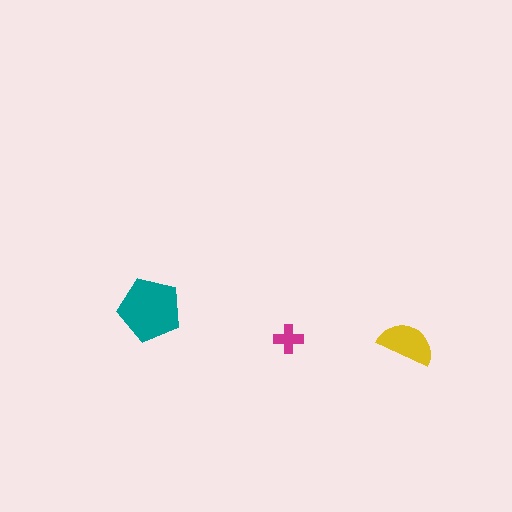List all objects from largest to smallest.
The teal pentagon, the yellow semicircle, the magenta cross.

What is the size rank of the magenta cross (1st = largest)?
3rd.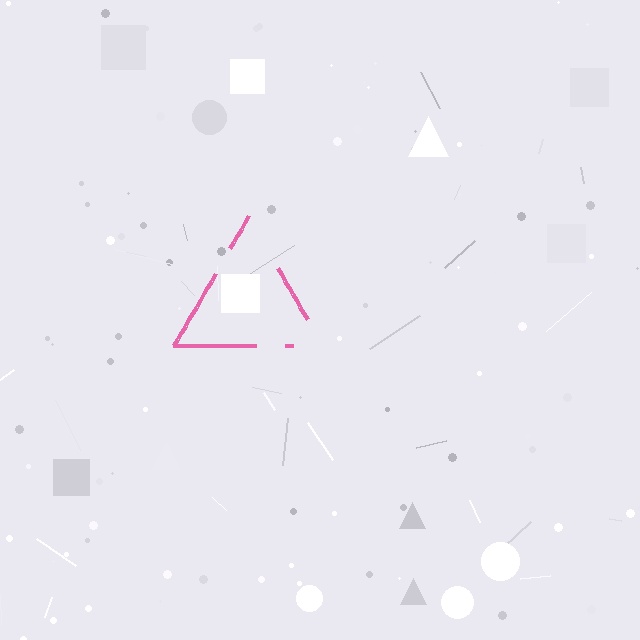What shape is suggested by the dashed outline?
The dashed outline suggests a triangle.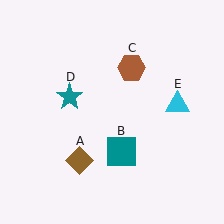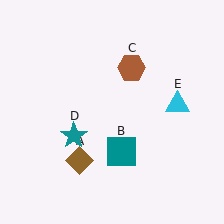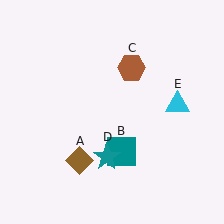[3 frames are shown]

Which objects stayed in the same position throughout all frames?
Brown diamond (object A) and teal square (object B) and brown hexagon (object C) and cyan triangle (object E) remained stationary.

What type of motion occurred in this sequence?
The teal star (object D) rotated counterclockwise around the center of the scene.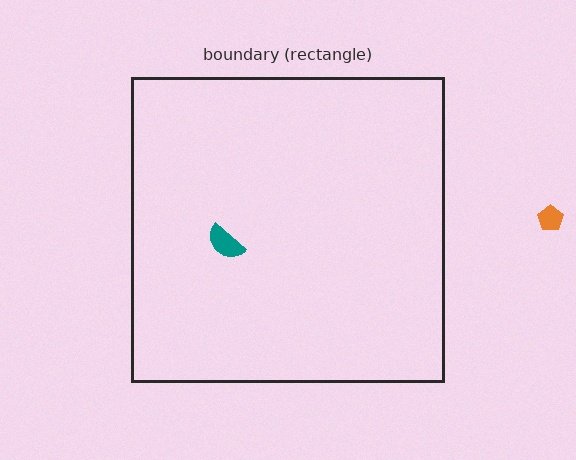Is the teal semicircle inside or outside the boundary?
Inside.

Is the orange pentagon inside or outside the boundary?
Outside.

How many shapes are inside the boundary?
1 inside, 1 outside.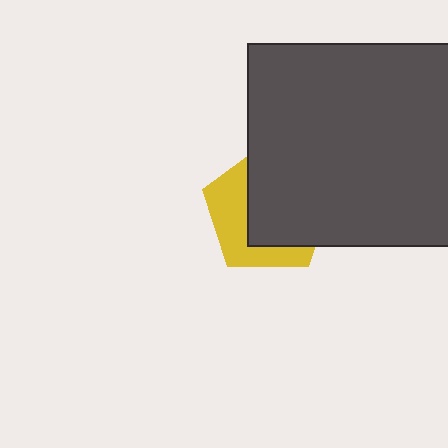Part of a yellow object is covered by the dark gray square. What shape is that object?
It is a pentagon.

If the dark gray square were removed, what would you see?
You would see the complete yellow pentagon.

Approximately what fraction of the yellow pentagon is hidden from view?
Roughly 60% of the yellow pentagon is hidden behind the dark gray square.